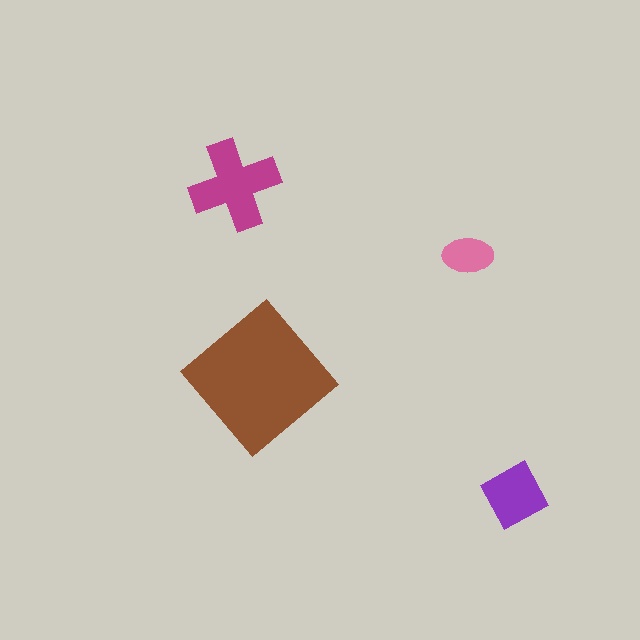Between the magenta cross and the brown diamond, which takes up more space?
The brown diamond.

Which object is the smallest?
The pink ellipse.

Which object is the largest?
The brown diamond.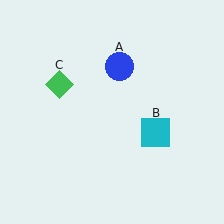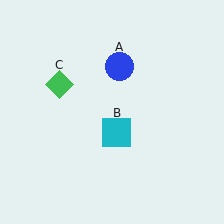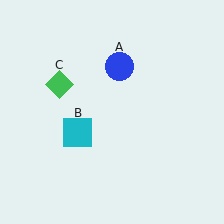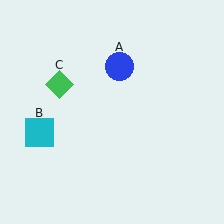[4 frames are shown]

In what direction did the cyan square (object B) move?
The cyan square (object B) moved left.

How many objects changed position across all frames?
1 object changed position: cyan square (object B).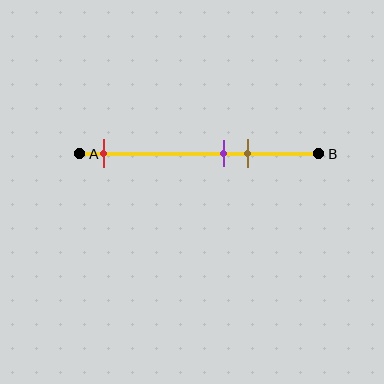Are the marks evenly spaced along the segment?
No, the marks are not evenly spaced.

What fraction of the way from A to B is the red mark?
The red mark is approximately 10% (0.1) of the way from A to B.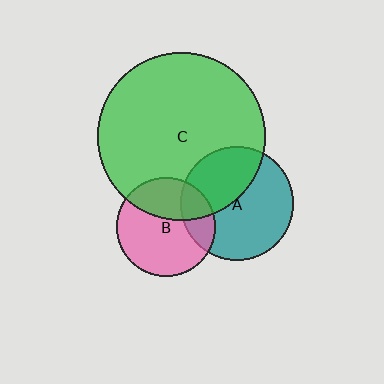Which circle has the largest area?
Circle C (green).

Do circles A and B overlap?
Yes.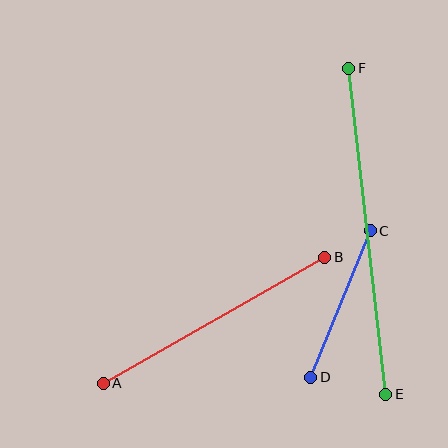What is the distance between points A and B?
The distance is approximately 255 pixels.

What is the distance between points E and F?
The distance is approximately 328 pixels.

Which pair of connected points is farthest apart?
Points E and F are farthest apart.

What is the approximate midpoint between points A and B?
The midpoint is at approximately (214, 320) pixels.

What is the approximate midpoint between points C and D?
The midpoint is at approximately (341, 304) pixels.